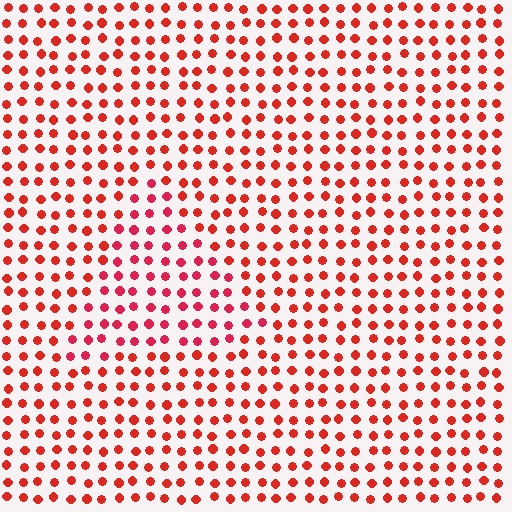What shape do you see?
I see a triangle.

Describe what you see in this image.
The image is filled with small red elements in a uniform arrangement. A triangle-shaped region is visible where the elements are tinted to a slightly different hue, forming a subtle color boundary.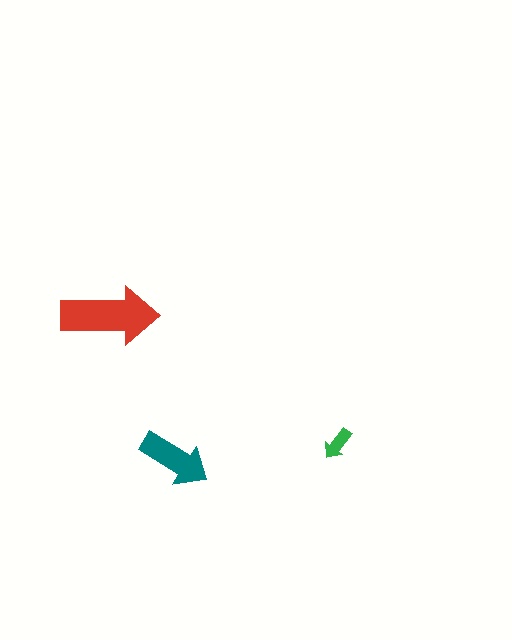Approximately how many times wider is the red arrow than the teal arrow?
About 1.5 times wider.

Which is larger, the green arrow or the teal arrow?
The teal one.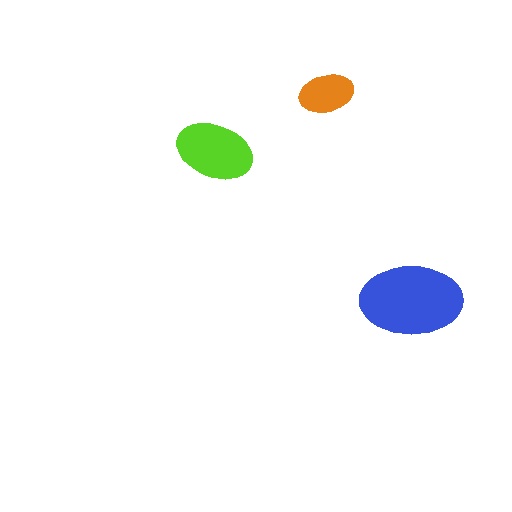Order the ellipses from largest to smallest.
the blue one, the lime one, the orange one.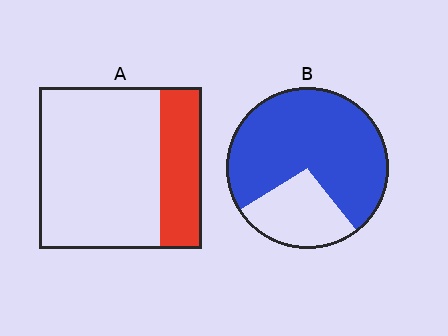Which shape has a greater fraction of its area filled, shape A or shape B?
Shape B.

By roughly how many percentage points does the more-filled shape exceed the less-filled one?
By roughly 50 percentage points (B over A).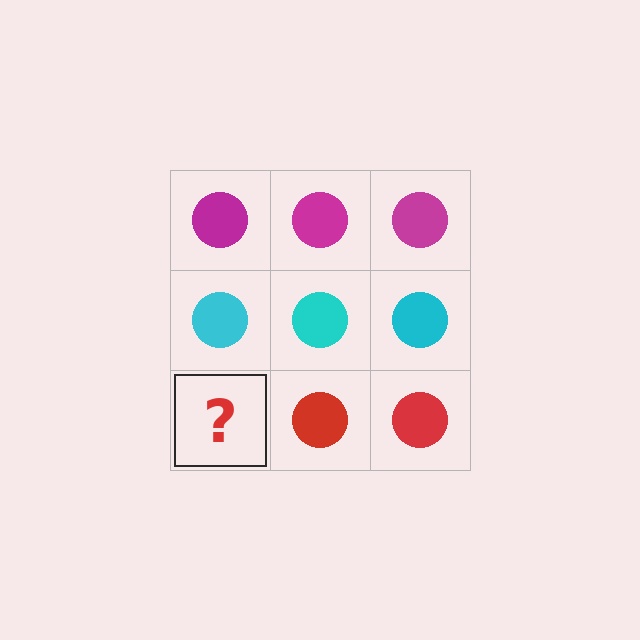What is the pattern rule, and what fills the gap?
The rule is that each row has a consistent color. The gap should be filled with a red circle.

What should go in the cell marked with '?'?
The missing cell should contain a red circle.